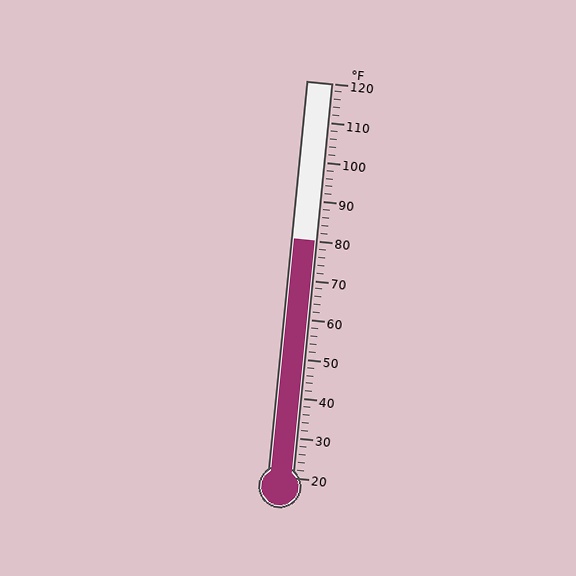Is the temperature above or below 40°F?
The temperature is above 40°F.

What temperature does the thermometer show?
The thermometer shows approximately 80°F.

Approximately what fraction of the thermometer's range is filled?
The thermometer is filled to approximately 60% of its range.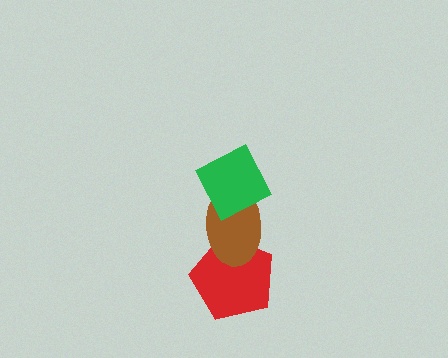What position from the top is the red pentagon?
The red pentagon is 3rd from the top.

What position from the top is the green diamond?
The green diamond is 1st from the top.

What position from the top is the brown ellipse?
The brown ellipse is 2nd from the top.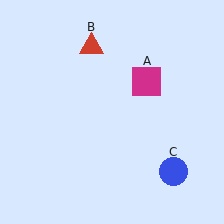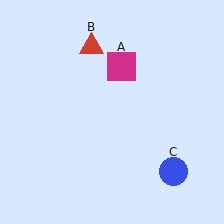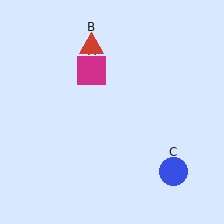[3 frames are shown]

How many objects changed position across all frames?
1 object changed position: magenta square (object A).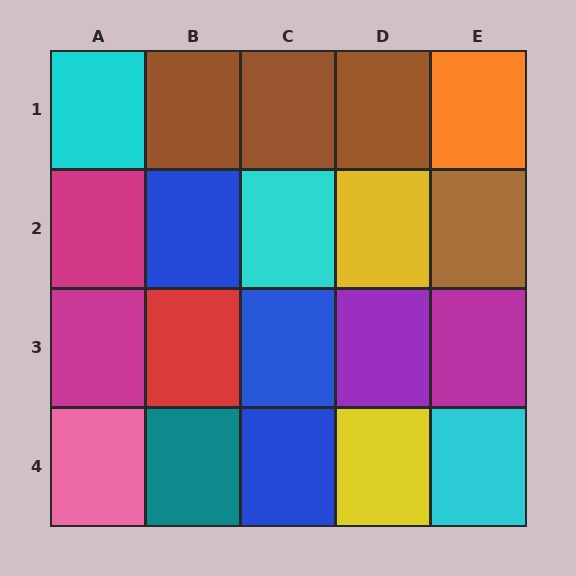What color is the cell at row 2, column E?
Brown.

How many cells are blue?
3 cells are blue.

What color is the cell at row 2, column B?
Blue.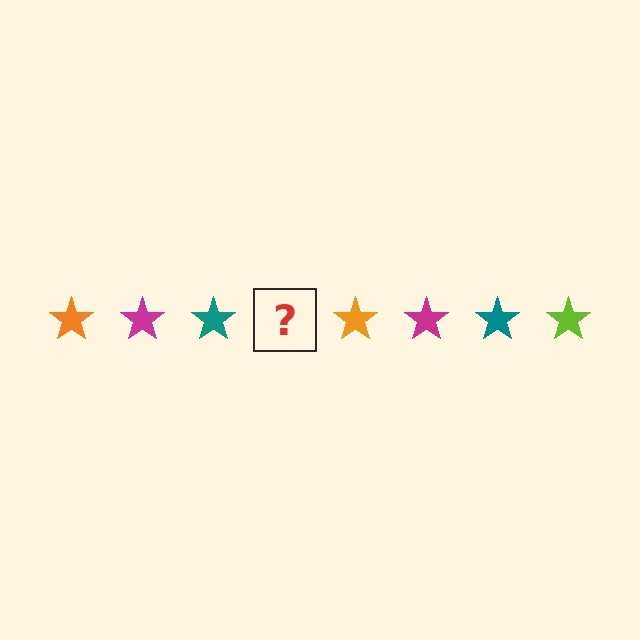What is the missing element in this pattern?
The missing element is a lime star.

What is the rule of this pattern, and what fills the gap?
The rule is that the pattern cycles through orange, magenta, teal, lime stars. The gap should be filled with a lime star.